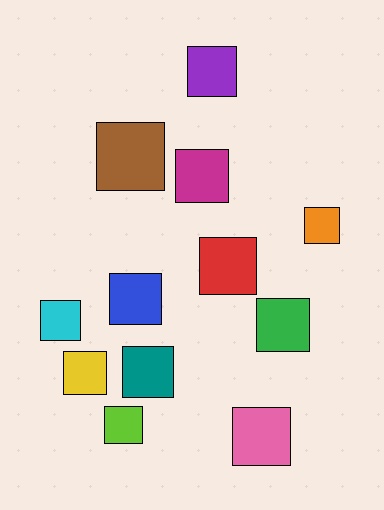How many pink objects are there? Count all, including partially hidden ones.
There is 1 pink object.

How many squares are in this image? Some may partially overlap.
There are 12 squares.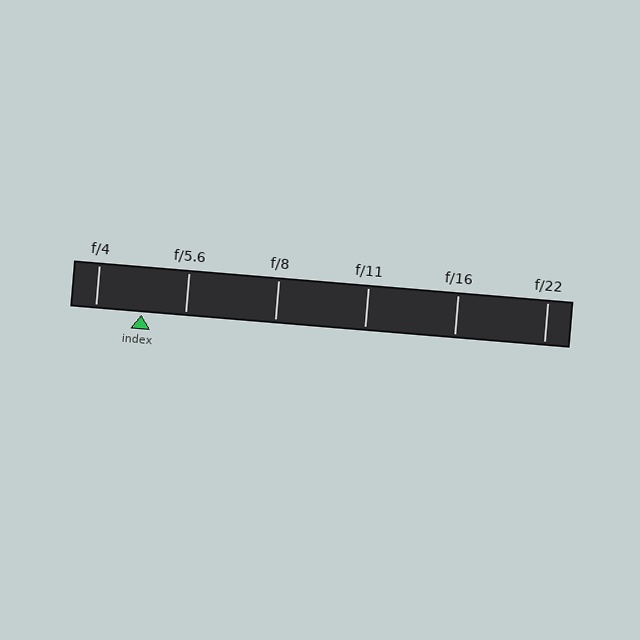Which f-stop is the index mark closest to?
The index mark is closest to f/5.6.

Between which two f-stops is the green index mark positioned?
The index mark is between f/4 and f/5.6.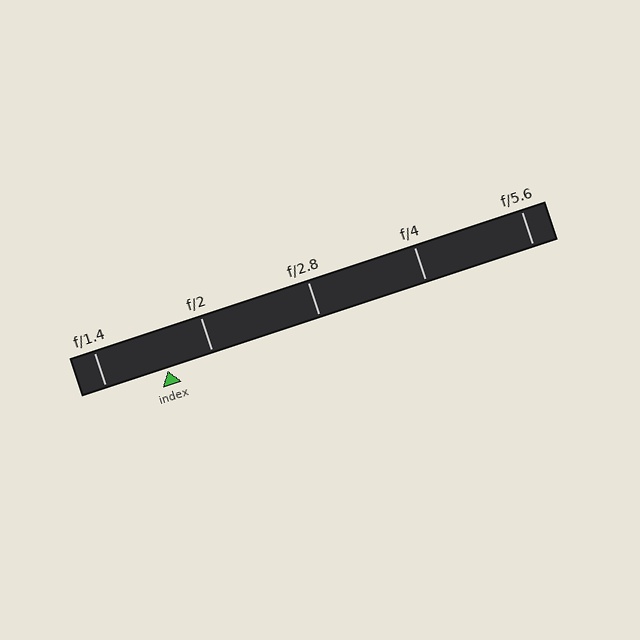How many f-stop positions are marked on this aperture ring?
There are 5 f-stop positions marked.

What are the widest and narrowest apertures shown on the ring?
The widest aperture shown is f/1.4 and the narrowest is f/5.6.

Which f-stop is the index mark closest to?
The index mark is closest to f/2.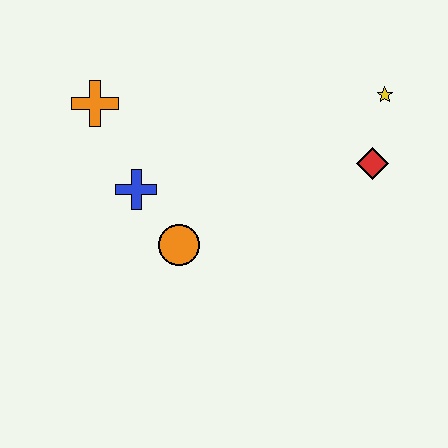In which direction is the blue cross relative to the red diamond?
The blue cross is to the left of the red diamond.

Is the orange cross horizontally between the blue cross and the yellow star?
No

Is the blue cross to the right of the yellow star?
No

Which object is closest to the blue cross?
The orange circle is closest to the blue cross.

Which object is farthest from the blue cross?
The yellow star is farthest from the blue cross.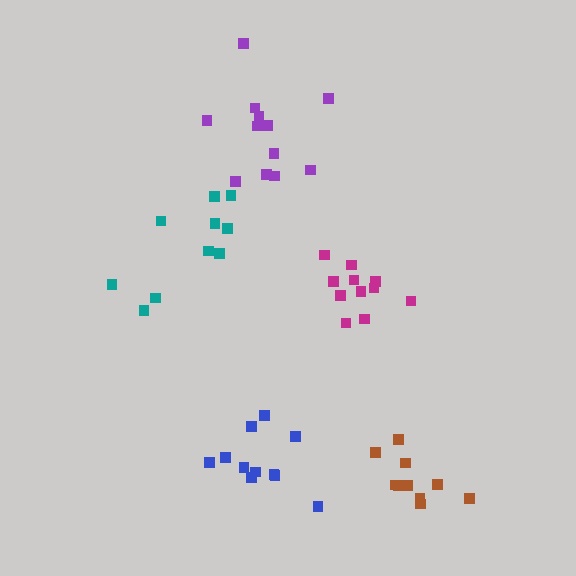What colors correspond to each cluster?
The clusters are colored: teal, magenta, blue, brown, purple.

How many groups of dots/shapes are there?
There are 5 groups.